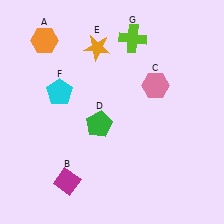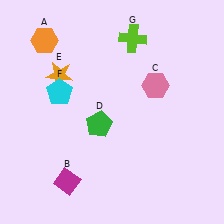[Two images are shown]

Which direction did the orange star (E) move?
The orange star (E) moved left.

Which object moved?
The orange star (E) moved left.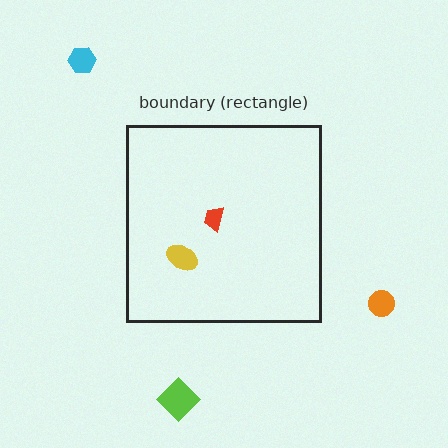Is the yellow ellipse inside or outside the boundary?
Inside.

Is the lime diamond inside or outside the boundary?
Outside.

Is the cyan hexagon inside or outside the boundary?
Outside.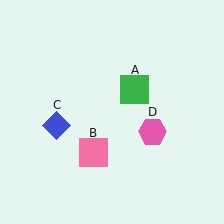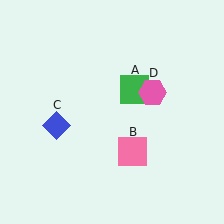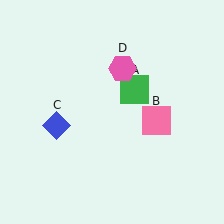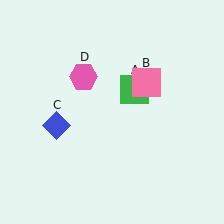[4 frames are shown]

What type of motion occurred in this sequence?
The pink square (object B), pink hexagon (object D) rotated counterclockwise around the center of the scene.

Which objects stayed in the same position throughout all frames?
Green square (object A) and blue diamond (object C) remained stationary.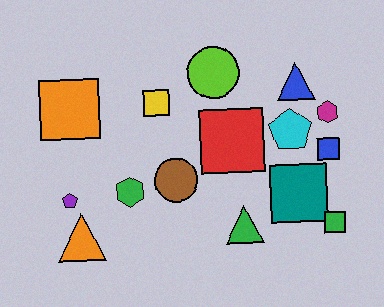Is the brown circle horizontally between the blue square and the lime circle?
No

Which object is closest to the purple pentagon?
The orange triangle is closest to the purple pentagon.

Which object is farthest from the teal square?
The orange square is farthest from the teal square.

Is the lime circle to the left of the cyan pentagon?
Yes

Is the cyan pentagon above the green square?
Yes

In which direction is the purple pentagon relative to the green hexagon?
The purple pentagon is to the left of the green hexagon.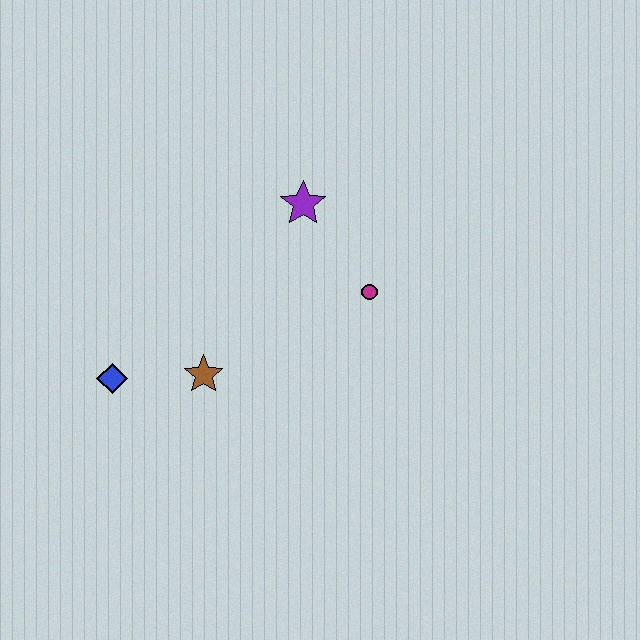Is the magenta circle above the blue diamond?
Yes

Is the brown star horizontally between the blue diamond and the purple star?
Yes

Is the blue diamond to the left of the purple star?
Yes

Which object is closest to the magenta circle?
The purple star is closest to the magenta circle.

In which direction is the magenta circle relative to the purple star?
The magenta circle is below the purple star.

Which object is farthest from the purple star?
The blue diamond is farthest from the purple star.